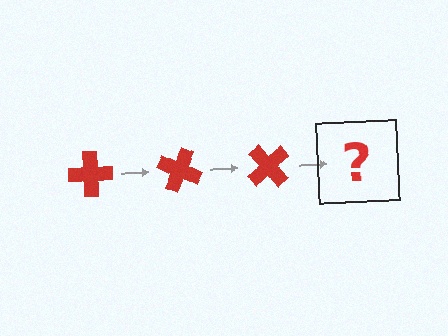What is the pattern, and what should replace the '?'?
The pattern is that the cross rotates 25 degrees each step. The '?' should be a red cross rotated 75 degrees.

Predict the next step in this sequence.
The next step is a red cross rotated 75 degrees.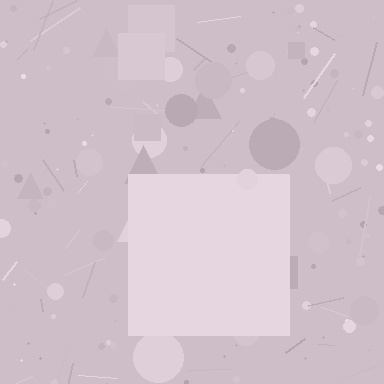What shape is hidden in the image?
A square is hidden in the image.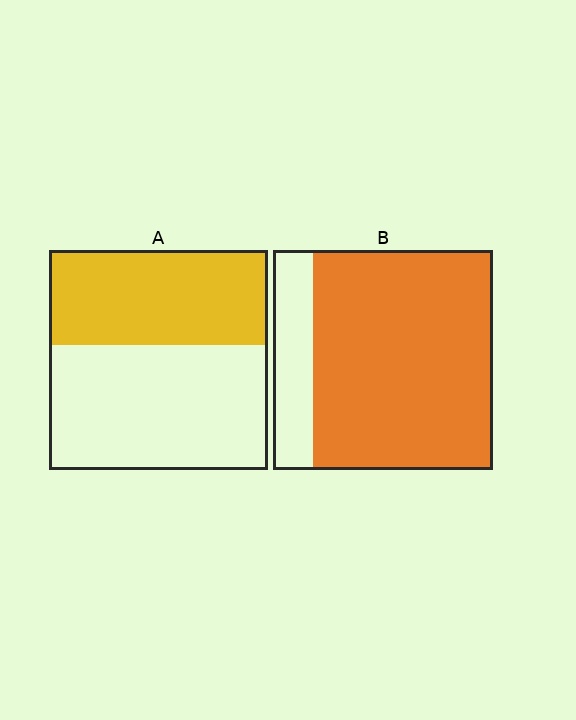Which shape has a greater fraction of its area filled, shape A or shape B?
Shape B.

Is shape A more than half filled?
No.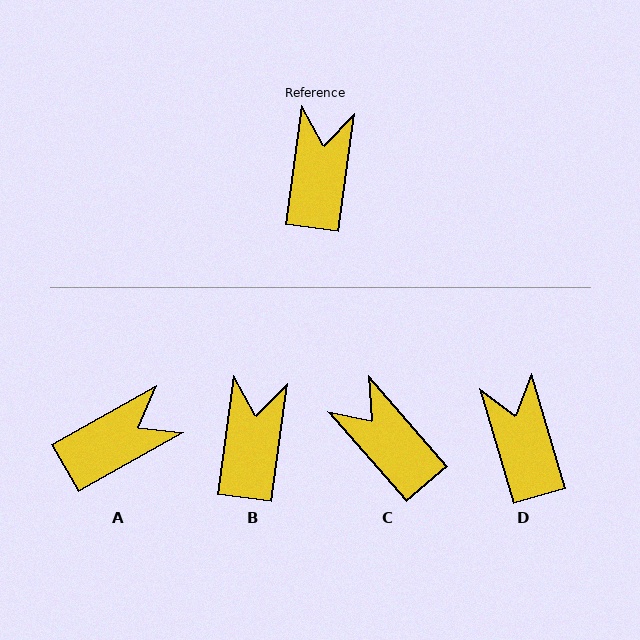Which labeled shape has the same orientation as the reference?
B.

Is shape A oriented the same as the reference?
No, it is off by about 53 degrees.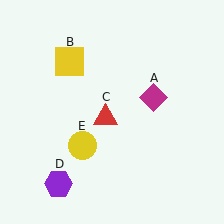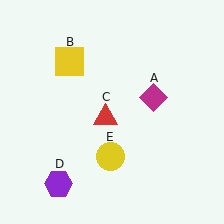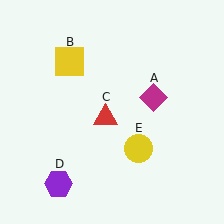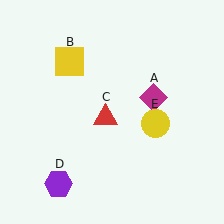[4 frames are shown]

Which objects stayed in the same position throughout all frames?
Magenta diamond (object A) and yellow square (object B) and red triangle (object C) and purple hexagon (object D) remained stationary.